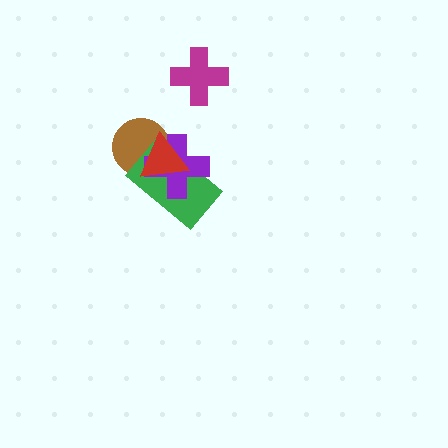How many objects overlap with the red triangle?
3 objects overlap with the red triangle.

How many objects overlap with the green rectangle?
3 objects overlap with the green rectangle.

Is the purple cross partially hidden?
Yes, it is partially covered by another shape.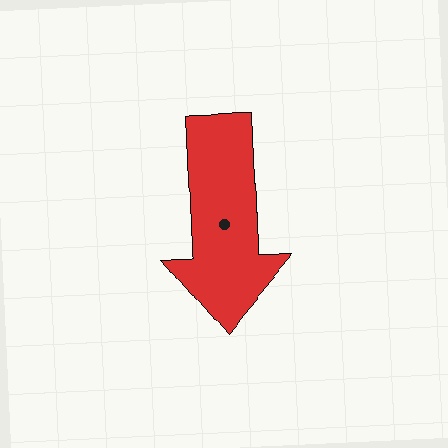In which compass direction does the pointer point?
South.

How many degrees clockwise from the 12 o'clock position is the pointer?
Approximately 180 degrees.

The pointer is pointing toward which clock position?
Roughly 6 o'clock.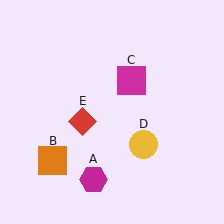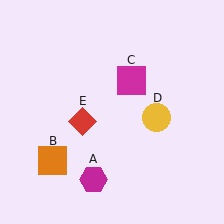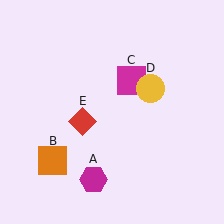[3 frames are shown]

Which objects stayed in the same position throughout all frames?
Magenta hexagon (object A) and orange square (object B) and magenta square (object C) and red diamond (object E) remained stationary.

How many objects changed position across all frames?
1 object changed position: yellow circle (object D).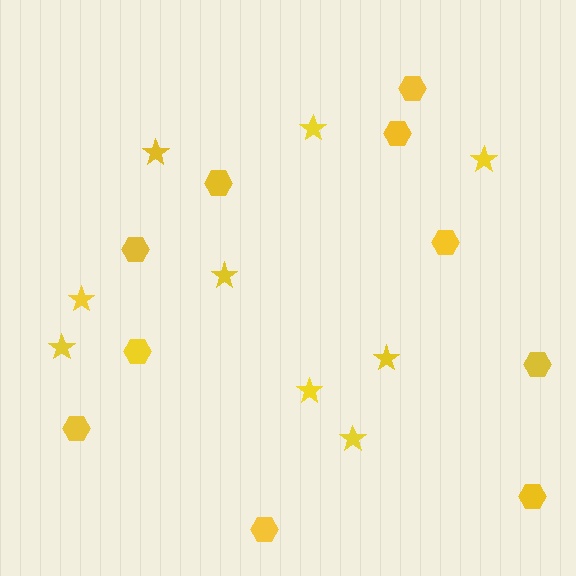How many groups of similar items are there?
There are 2 groups: one group of stars (9) and one group of hexagons (10).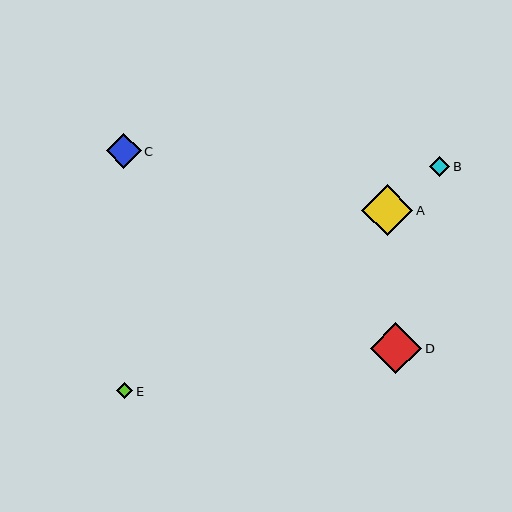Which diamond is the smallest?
Diamond E is the smallest with a size of approximately 16 pixels.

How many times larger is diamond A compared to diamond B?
Diamond A is approximately 2.6 times the size of diamond B.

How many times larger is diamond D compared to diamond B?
Diamond D is approximately 2.6 times the size of diamond B.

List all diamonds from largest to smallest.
From largest to smallest: D, A, C, B, E.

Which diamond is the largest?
Diamond D is the largest with a size of approximately 51 pixels.